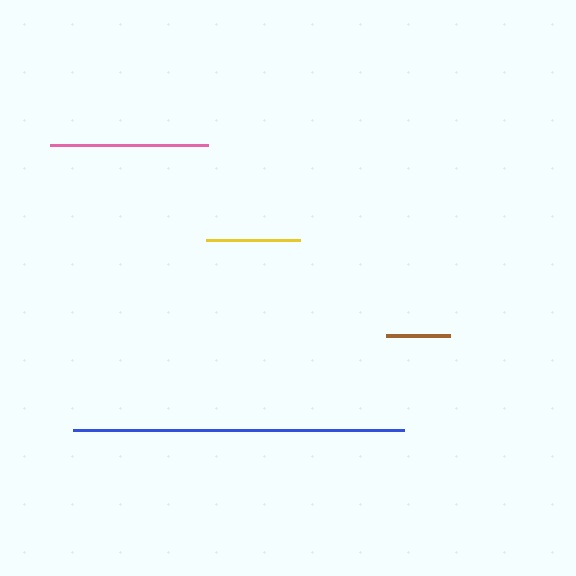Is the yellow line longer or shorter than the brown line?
The yellow line is longer than the brown line.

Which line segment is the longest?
The blue line is the longest at approximately 331 pixels.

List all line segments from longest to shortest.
From longest to shortest: blue, pink, yellow, brown.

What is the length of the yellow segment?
The yellow segment is approximately 94 pixels long.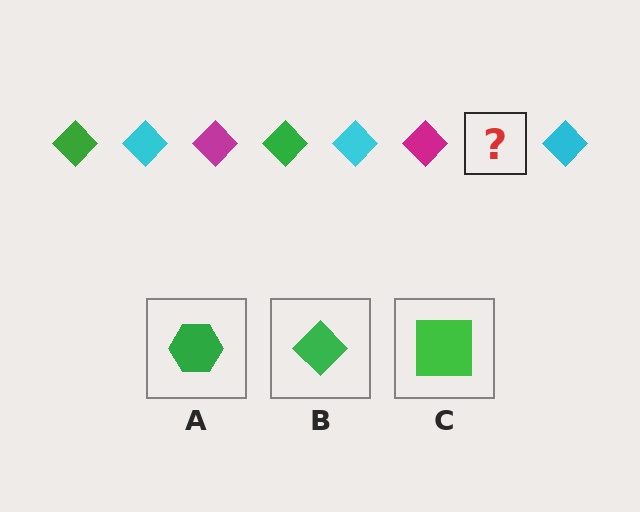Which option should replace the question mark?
Option B.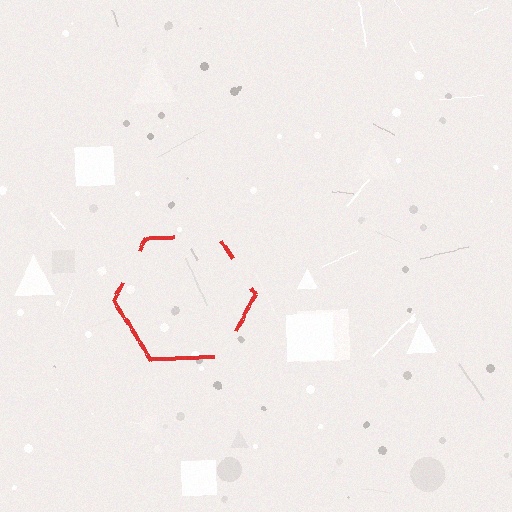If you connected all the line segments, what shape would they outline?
They would outline a hexagon.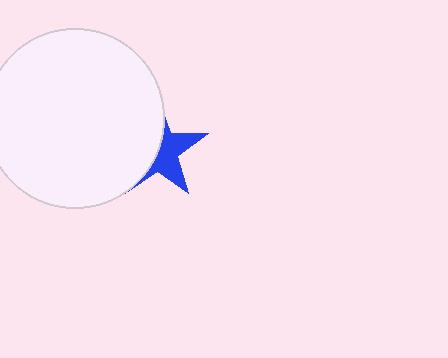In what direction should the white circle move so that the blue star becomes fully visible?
The white circle should move left. That is the shortest direction to clear the overlap and leave the blue star fully visible.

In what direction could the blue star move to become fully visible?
The blue star could move right. That would shift it out from behind the white circle entirely.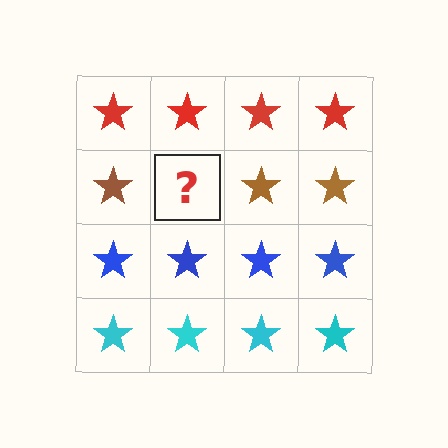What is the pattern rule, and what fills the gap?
The rule is that each row has a consistent color. The gap should be filled with a brown star.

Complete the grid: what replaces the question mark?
The question mark should be replaced with a brown star.